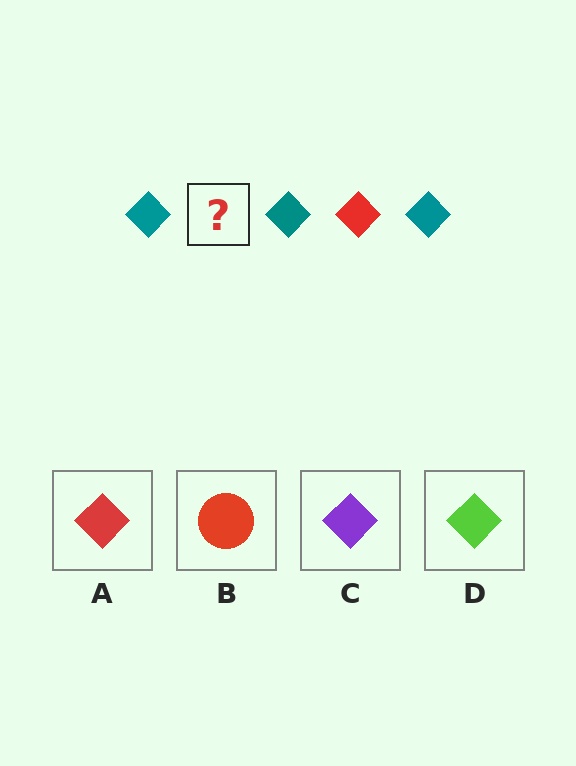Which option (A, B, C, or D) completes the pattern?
A.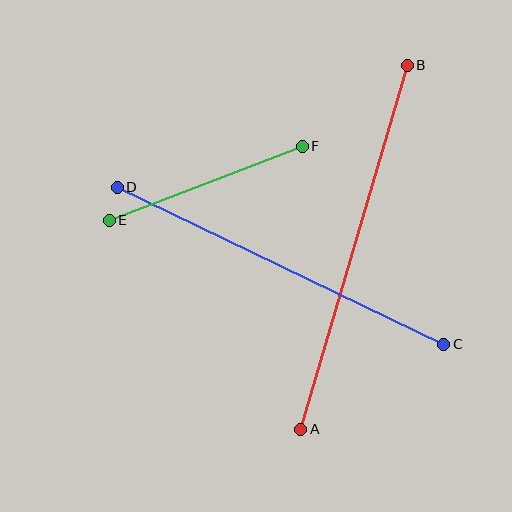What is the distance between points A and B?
The distance is approximately 379 pixels.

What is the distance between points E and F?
The distance is approximately 207 pixels.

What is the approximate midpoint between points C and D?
The midpoint is at approximately (281, 266) pixels.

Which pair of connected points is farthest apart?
Points A and B are farthest apart.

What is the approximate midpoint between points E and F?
The midpoint is at approximately (206, 183) pixels.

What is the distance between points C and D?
The distance is approximately 362 pixels.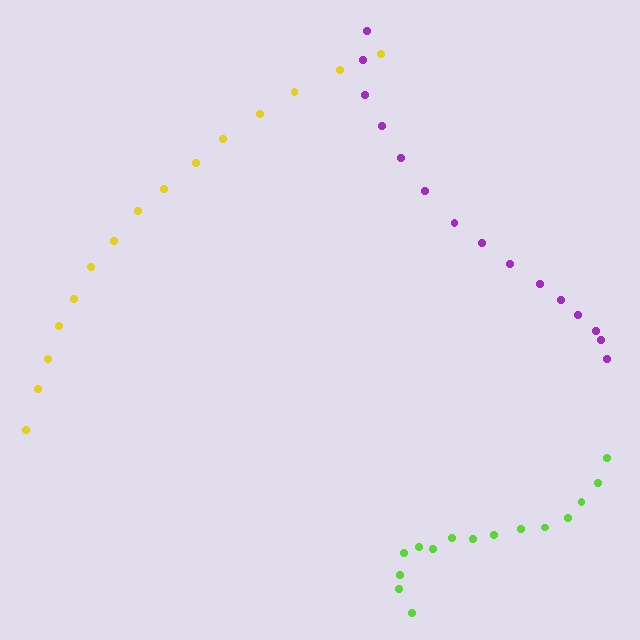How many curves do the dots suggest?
There are 3 distinct paths.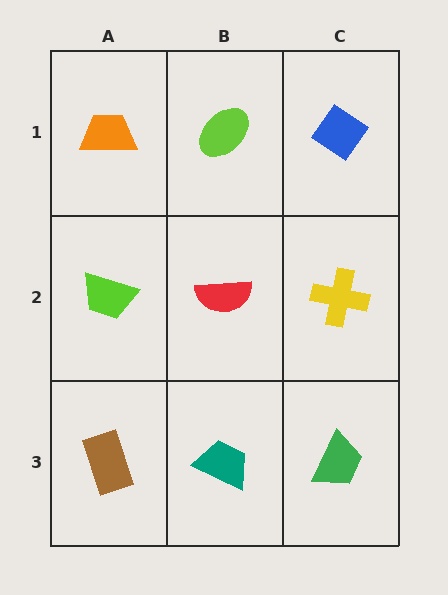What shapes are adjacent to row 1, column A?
A lime trapezoid (row 2, column A), a lime ellipse (row 1, column B).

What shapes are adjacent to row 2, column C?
A blue diamond (row 1, column C), a green trapezoid (row 3, column C), a red semicircle (row 2, column B).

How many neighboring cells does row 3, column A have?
2.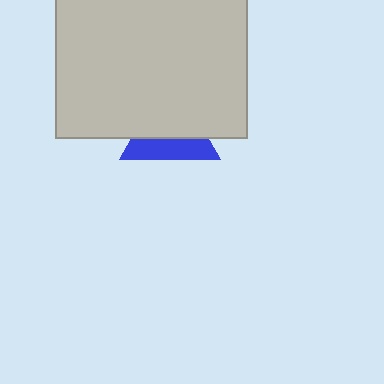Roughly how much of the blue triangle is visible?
A small part of it is visible (roughly 40%).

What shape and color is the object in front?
The object in front is a light gray rectangle.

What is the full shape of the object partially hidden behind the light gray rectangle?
The partially hidden object is a blue triangle.